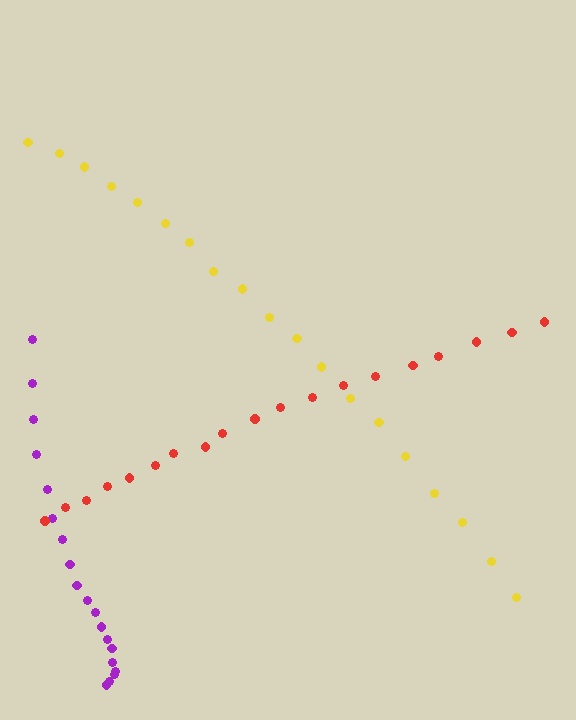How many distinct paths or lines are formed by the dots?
There are 3 distinct paths.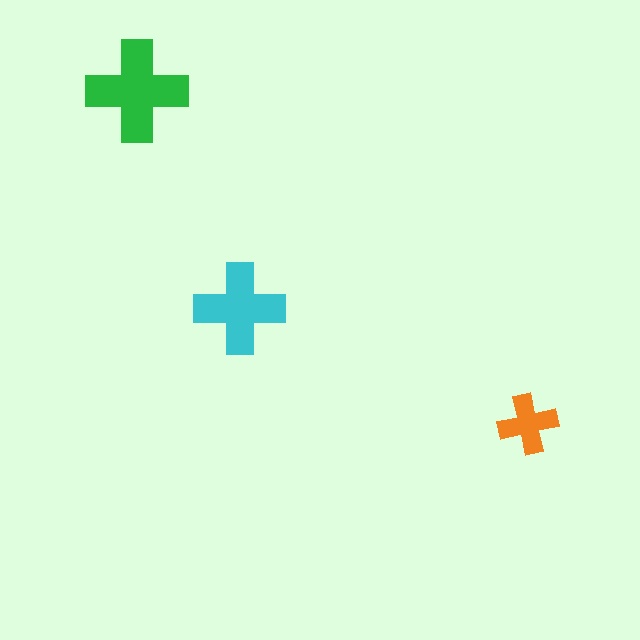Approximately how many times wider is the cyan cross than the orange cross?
About 1.5 times wider.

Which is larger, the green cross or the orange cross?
The green one.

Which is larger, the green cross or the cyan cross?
The green one.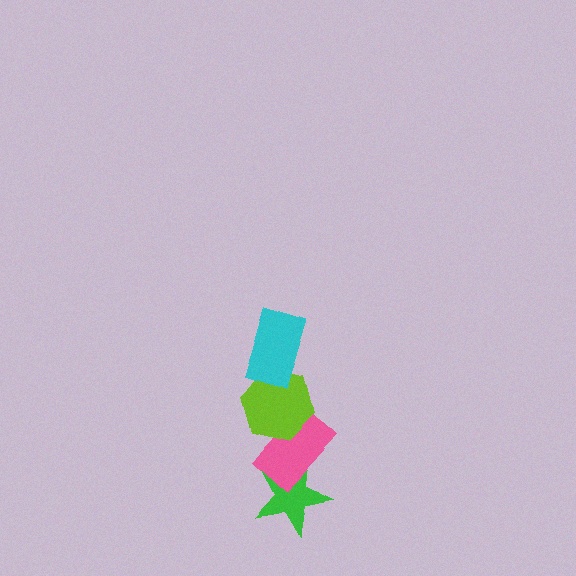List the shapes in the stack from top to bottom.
From top to bottom: the cyan rectangle, the lime hexagon, the pink rectangle, the green star.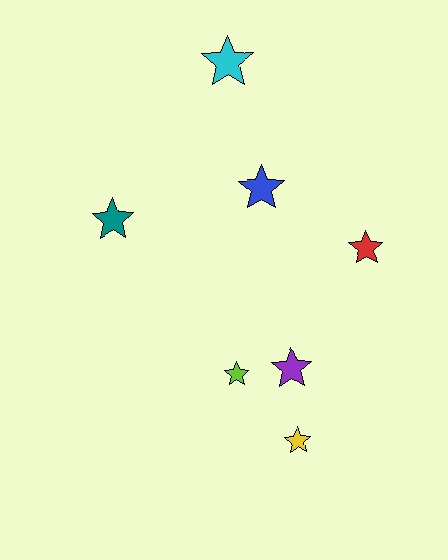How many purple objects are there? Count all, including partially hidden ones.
There is 1 purple object.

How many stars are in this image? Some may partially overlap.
There are 7 stars.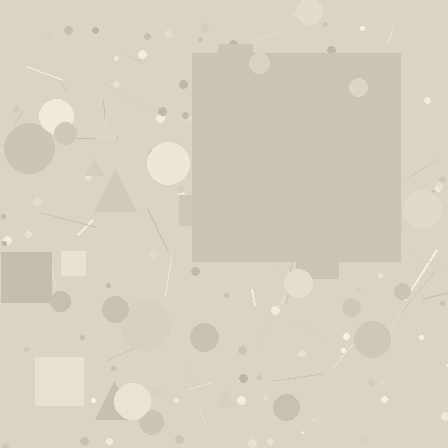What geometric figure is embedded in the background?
A square is embedded in the background.